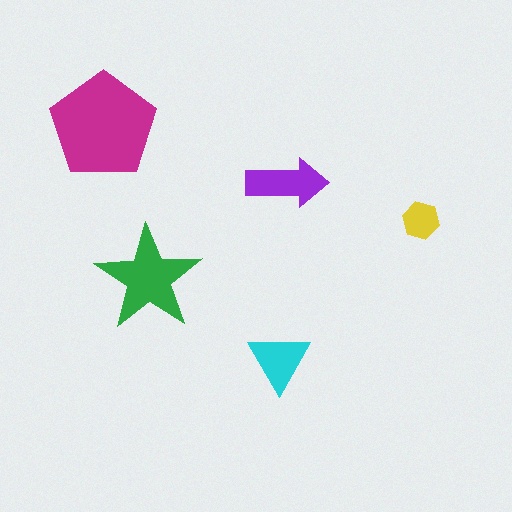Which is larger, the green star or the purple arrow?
The green star.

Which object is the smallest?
The yellow hexagon.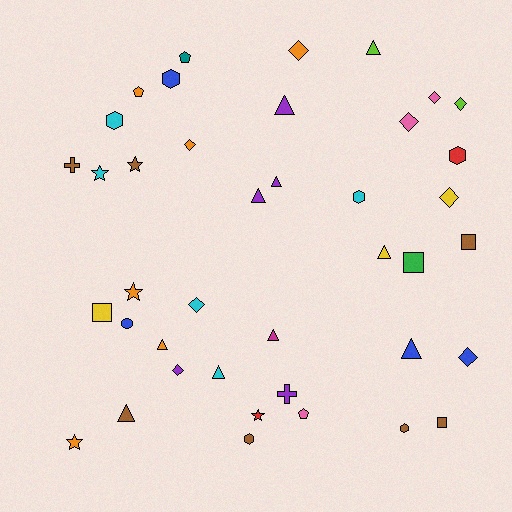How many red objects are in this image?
There are 2 red objects.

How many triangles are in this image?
There are 10 triangles.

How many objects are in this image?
There are 40 objects.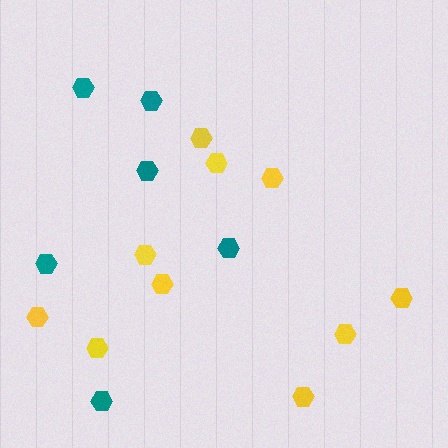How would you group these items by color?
There are 2 groups: one group of yellow hexagons (10) and one group of teal hexagons (6).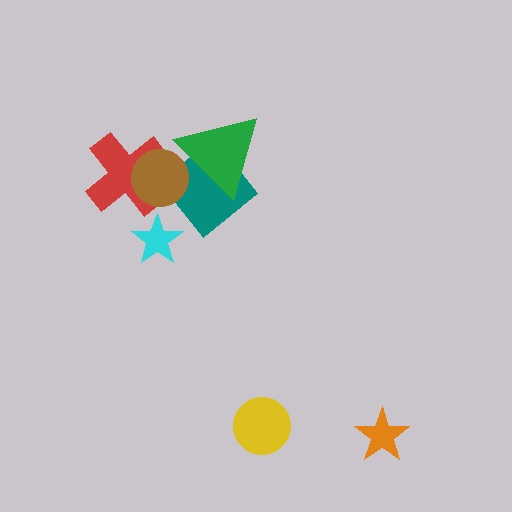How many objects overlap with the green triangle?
2 objects overlap with the green triangle.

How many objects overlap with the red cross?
2 objects overlap with the red cross.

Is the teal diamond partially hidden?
Yes, it is partially covered by another shape.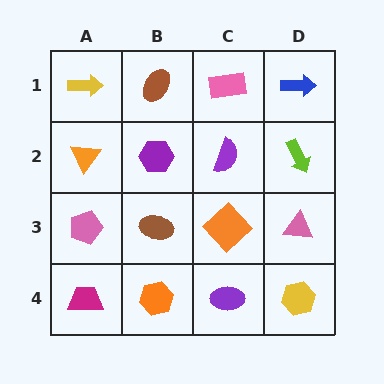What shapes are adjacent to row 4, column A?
A pink pentagon (row 3, column A), an orange hexagon (row 4, column B).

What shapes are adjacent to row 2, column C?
A pink rectangle (row 1, column C), an orange diamond (row 3, column C), a purple hexagon (row 2, column B), a lime arrow (row 2, column D).